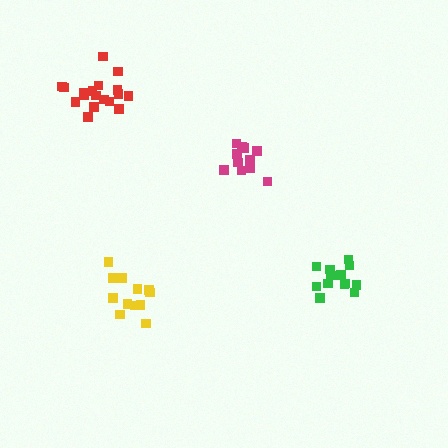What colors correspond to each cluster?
The clusters are colored: magenta, yellow, green, red.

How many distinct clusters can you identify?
There are 4 distinct clusters.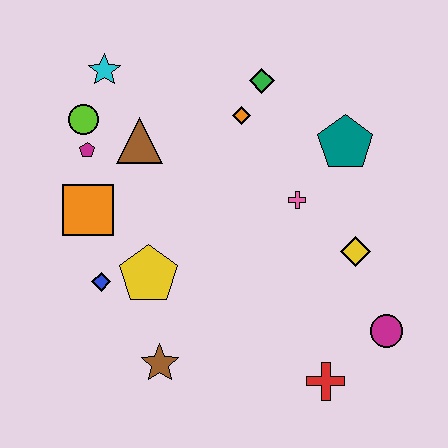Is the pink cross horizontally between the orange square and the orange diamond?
No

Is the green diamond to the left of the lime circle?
No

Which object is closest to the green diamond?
The orange diamond is closest to the green diamond.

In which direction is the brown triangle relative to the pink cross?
The brown triangle is to the left of the pink cross.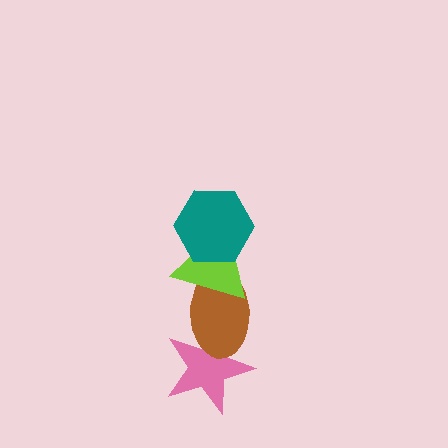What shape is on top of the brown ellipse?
The lime triangle is on top of the brown ellipse.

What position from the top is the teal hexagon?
The teal hexagon is 1st from the top.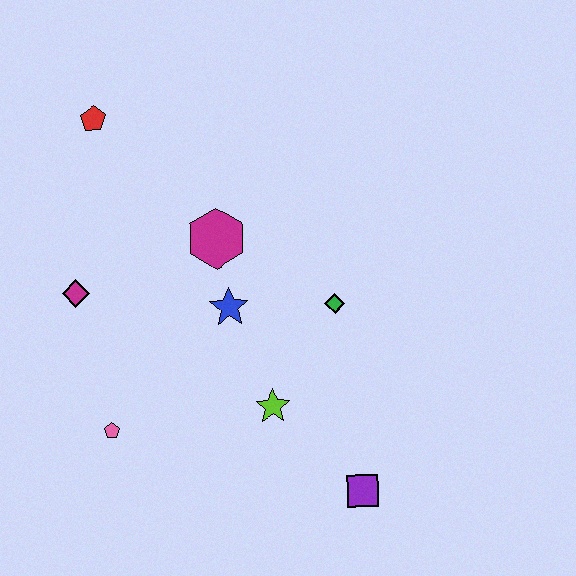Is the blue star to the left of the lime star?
Yes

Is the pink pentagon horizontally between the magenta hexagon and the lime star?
No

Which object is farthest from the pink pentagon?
The red pentagon is farthest from the pink pentagon.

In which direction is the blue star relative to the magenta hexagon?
The blue star is below the magenta hexagon.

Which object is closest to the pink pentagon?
The magenta diamond is closest to the pink pentagon.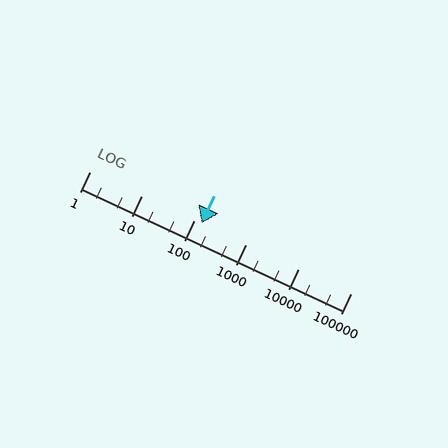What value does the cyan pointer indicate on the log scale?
The pointer indicates approximately 140.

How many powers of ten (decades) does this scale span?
The scale spans 5 decades, from 1 to 100000.